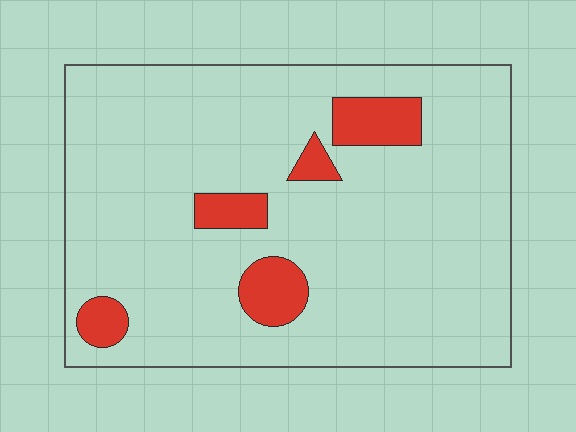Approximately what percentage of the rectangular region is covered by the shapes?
Approximately 10%.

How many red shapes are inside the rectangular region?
5.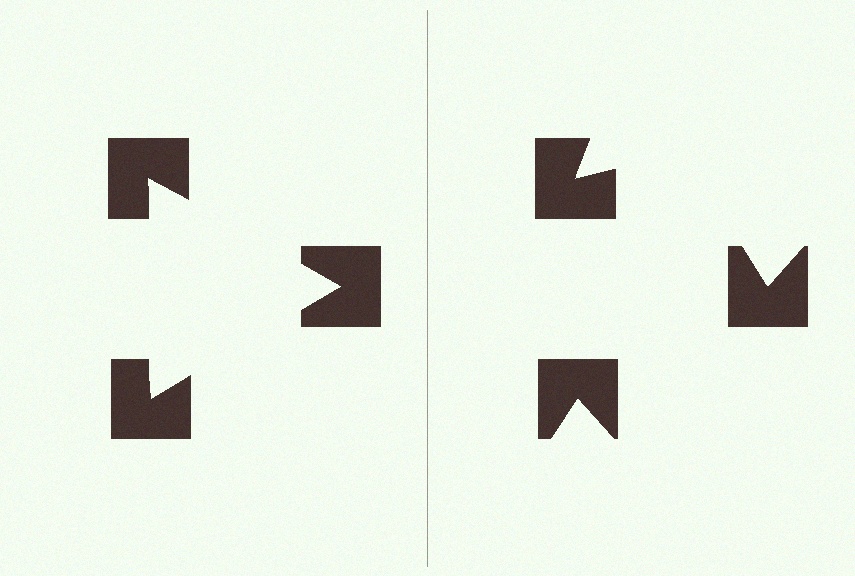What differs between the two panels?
The notched squares are positioned identically on both sides; only the wedge orientations differ. On the left they align to a triangle; on the right they are misaligned.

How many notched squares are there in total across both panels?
6 — 3 on each side.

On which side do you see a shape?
An illusory triangle appears on the left side. On the right side the wedge cuts are rotated, so no coherent shape forms.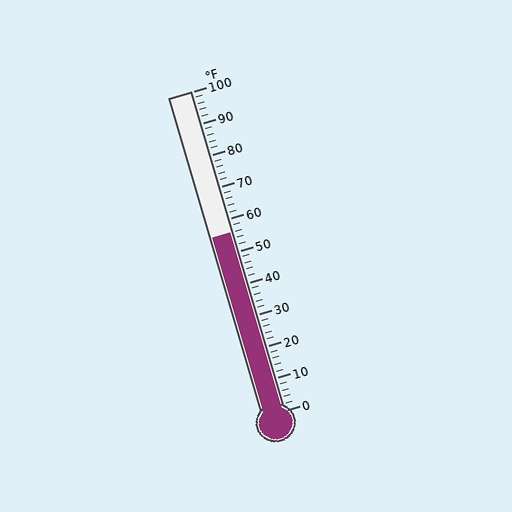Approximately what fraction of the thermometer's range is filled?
The thermometer is filled to approximately 55% of its range.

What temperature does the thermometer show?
The thermometer shows approximately 56°F.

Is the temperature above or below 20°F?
The temperature is above 20°F.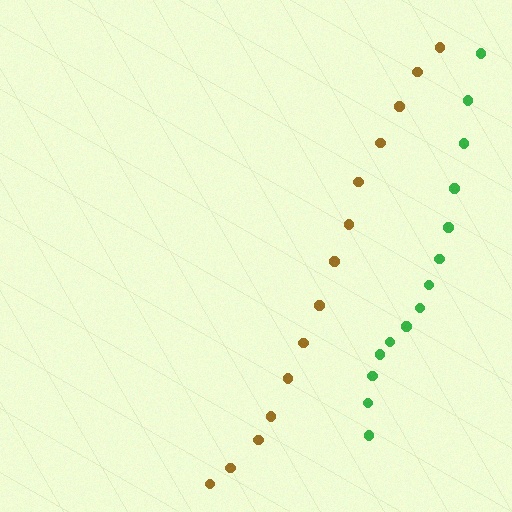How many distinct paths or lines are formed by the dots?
There are 2 distinct paths.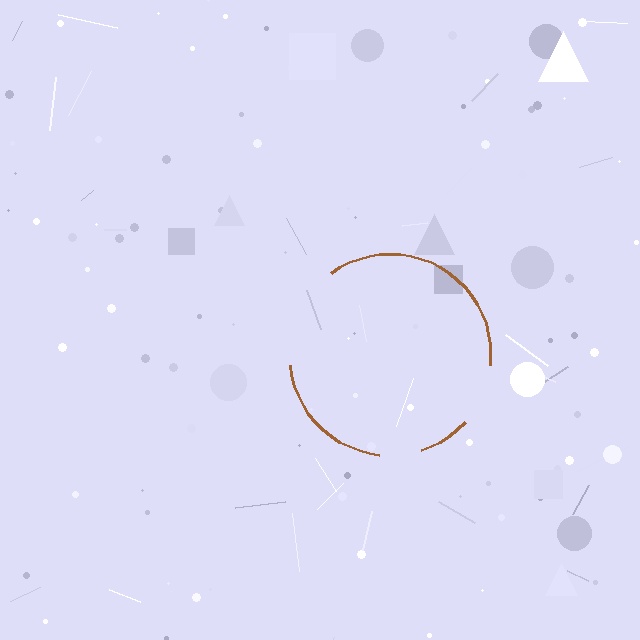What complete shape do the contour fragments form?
The contour fragments form a circle.